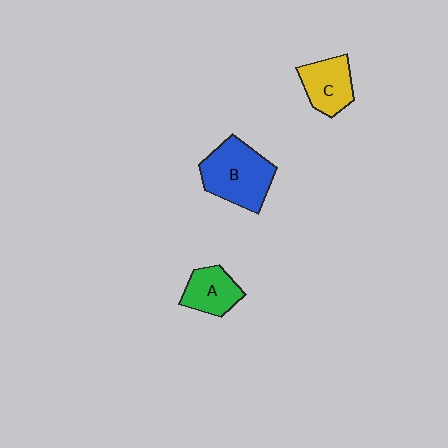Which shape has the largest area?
Shape B (blue).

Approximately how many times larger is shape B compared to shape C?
Approximately 1.5 times.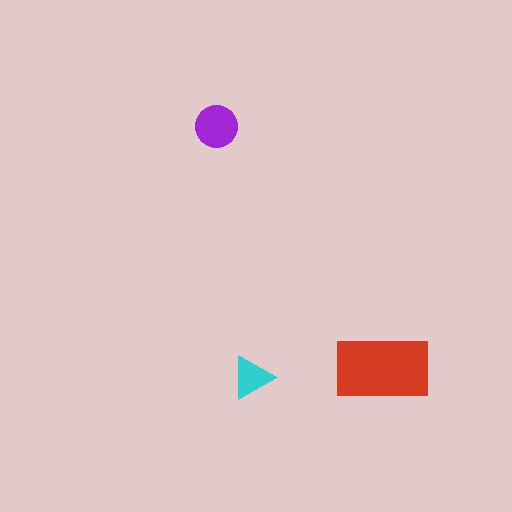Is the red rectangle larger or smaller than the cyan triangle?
Larger.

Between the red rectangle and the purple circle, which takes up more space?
The red rectangle.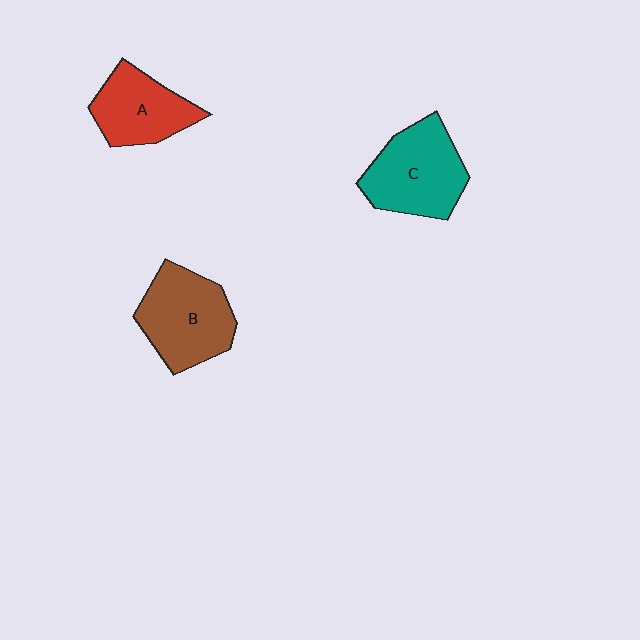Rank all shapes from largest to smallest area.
From largest to smallest: C (teal), B (brown), A (red).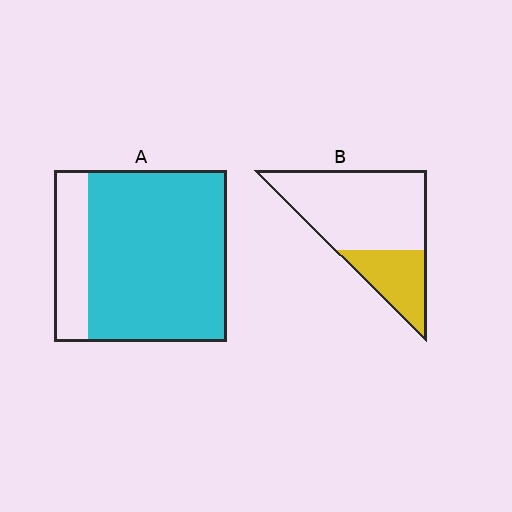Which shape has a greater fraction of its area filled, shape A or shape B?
Shape A.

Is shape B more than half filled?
No.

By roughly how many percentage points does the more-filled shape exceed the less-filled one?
By roughly 50 percentage points (A over B).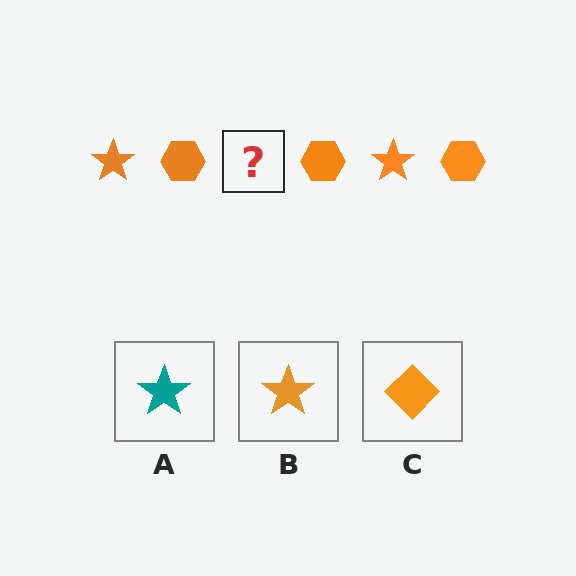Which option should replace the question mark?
Option B.